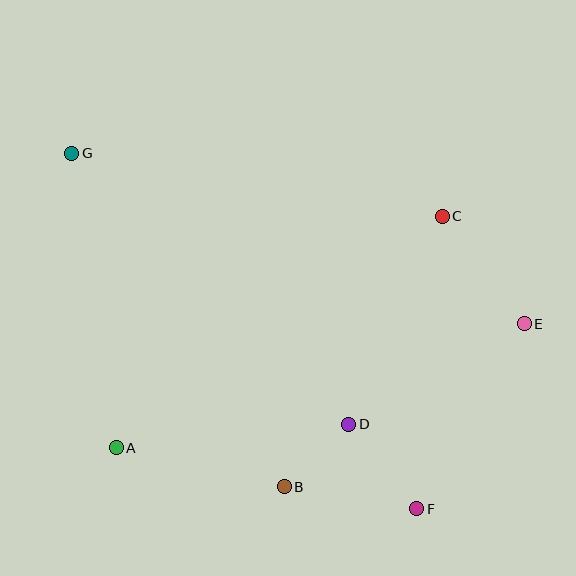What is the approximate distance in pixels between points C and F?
The distance between C and F is approximately 294 pixels.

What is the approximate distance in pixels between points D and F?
The distance between D and F is approximately 109 pixels.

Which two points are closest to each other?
Points B and D are closest to each other.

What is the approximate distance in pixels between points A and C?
The distance between A and C is approximately 400 pixels.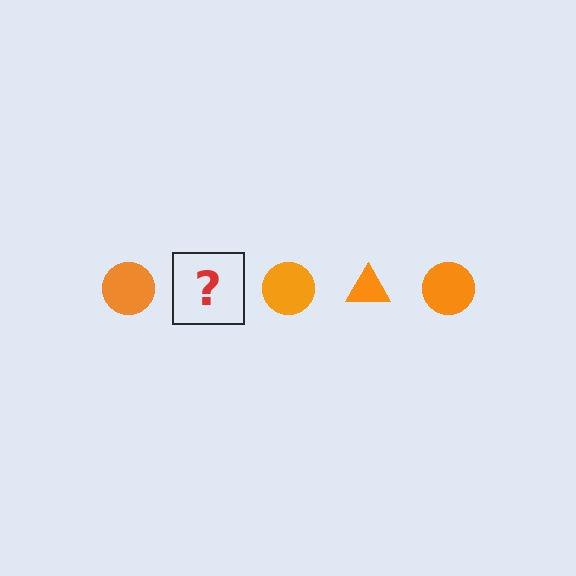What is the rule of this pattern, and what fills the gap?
The rule is that the pattern cycles through circle, triangle shapes in orange. The gap should be filled with an orange triangle.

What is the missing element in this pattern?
The missing element is an orange triangle.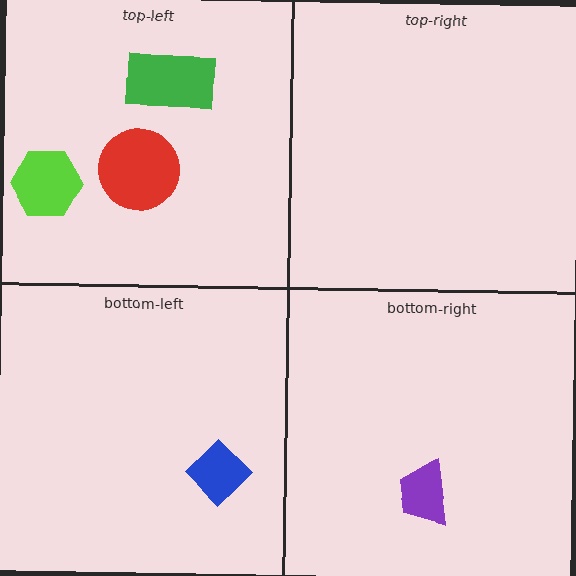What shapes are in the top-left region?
The lime hexagon, the red circle, the green rectangle.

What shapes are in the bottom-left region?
The blue diamond.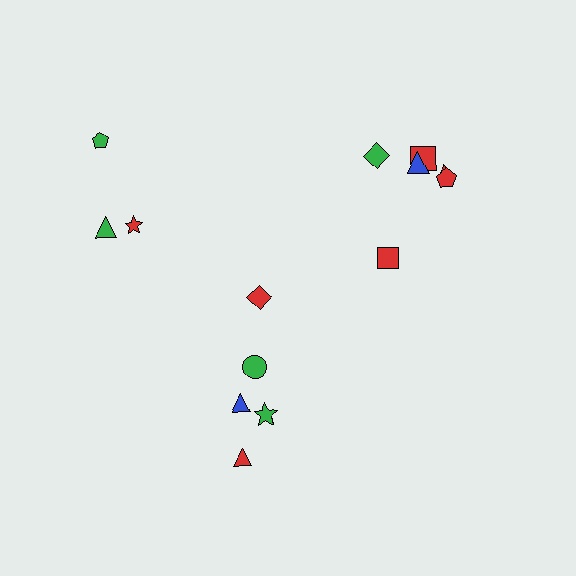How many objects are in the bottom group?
There are 5 objects.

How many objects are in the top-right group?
There are 6 objects.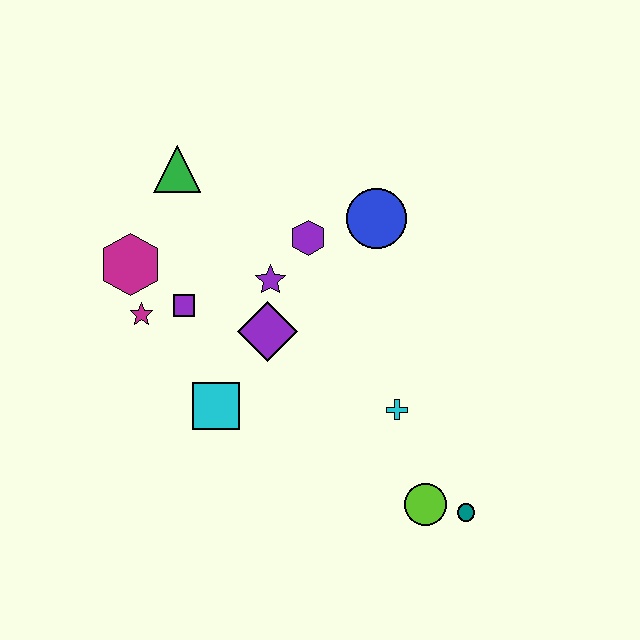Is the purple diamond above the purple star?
No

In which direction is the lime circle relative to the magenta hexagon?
The lime circle is to the right of the magenta hexagon.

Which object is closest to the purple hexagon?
The purple star is closest to the purple hexagon.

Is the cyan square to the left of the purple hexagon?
Yes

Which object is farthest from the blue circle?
The teal circle is farthest from the blue circle.